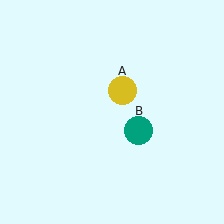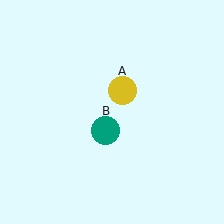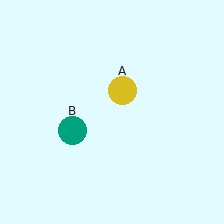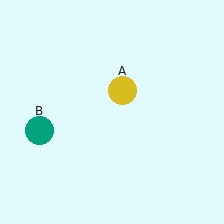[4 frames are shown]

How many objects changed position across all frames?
1 object changed position: teal circle (object B).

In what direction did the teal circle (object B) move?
The teal circle (object B) moved left.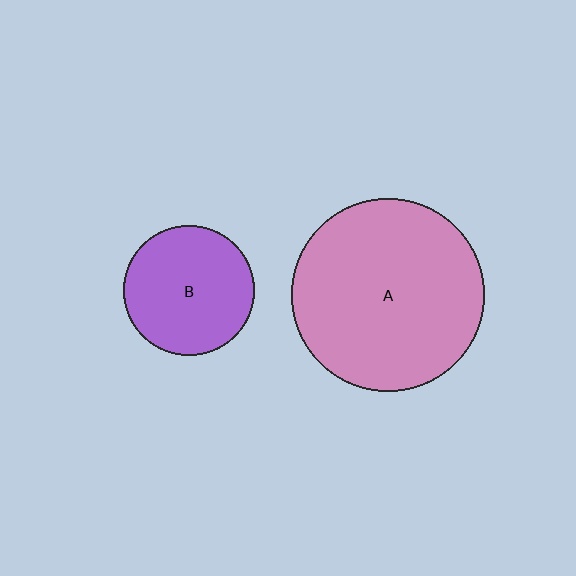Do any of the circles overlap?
No, none of the circles overlap.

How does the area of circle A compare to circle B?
Approximately 2.2 times.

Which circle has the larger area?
Circle A (pink).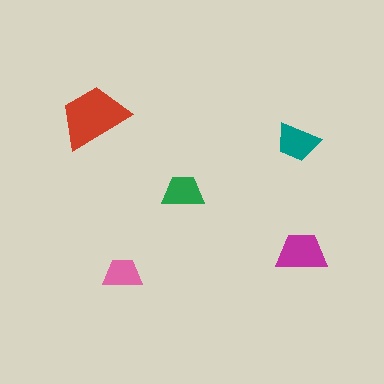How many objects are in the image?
There are 5 objects in the image.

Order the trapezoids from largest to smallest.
the red one, the magenta one, the teal one, the green one, the pink one.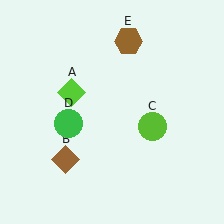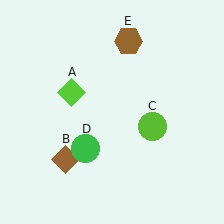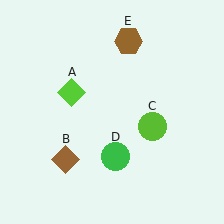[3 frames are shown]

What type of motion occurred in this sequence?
The green circle (object D) rotated counterclockwise around the center of the scene.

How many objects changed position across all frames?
1 object changed position: green circle (object D).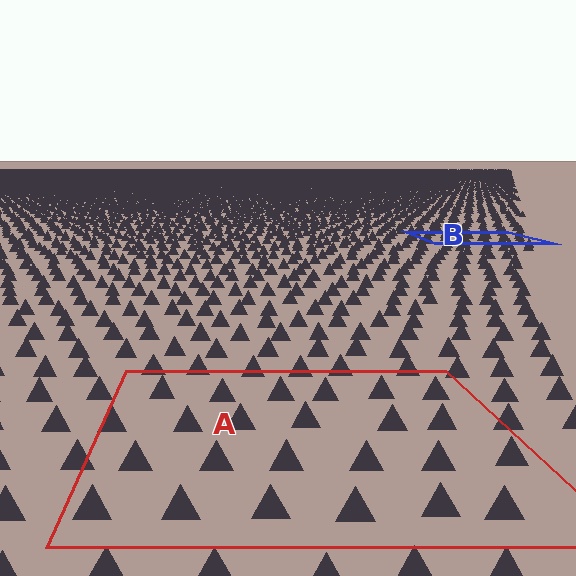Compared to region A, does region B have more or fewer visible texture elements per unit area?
Region B has more texture elements per unit area — they are packed more densely because it is farther away.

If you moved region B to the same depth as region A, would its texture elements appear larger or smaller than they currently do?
They would appear larger. At a closer depth, the same texture elements are projected at a bigger on-screen size.